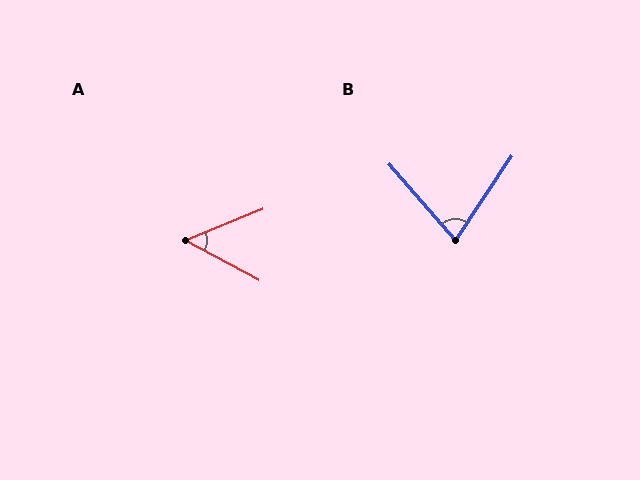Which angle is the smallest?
A, at approximately 51 degrees.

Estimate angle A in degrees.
Approximately 51 degrees.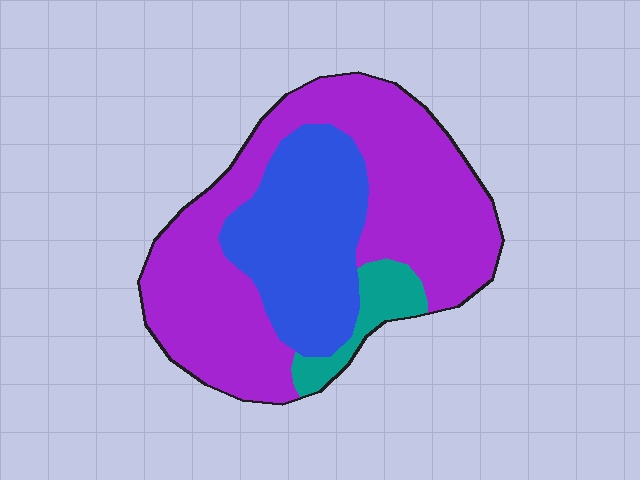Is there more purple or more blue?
Purple.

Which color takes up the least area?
Teal, at roughly 10%.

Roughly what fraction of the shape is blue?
Blue takes up about one third (1/3) of the shape.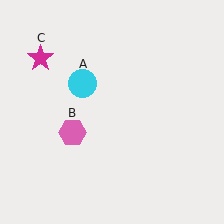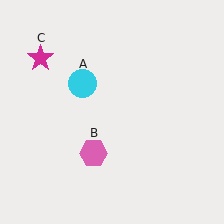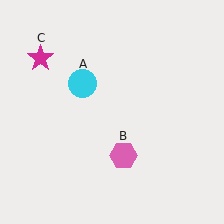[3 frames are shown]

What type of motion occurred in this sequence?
The pink hexagon (object B) rotated counterclockwise around the center of the scene.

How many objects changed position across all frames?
1 object changed position: pink hexagon (object B).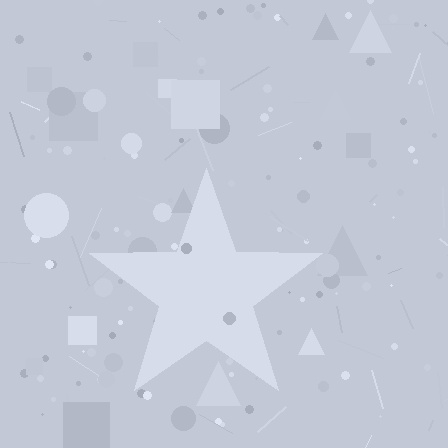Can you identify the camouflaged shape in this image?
The camouflaged shape is a star.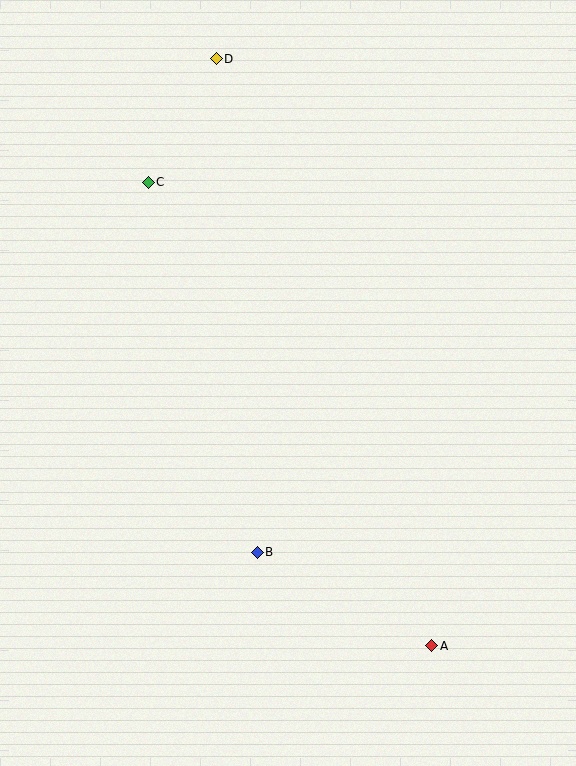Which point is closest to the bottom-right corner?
Point A is closest to the bottom-right corner.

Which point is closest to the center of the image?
Point B at (257, 552) is closest to the center.